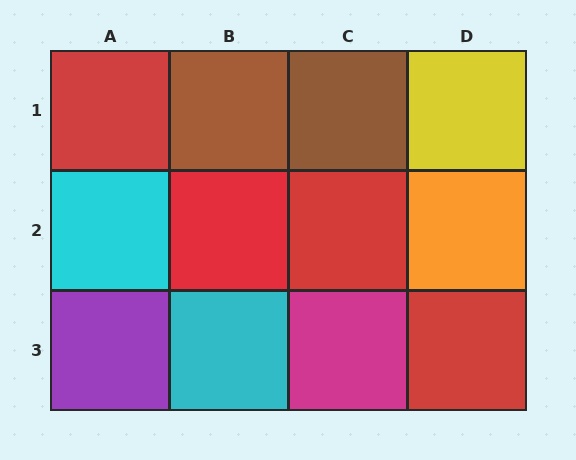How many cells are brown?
2 cells are brown.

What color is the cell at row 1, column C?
Brown.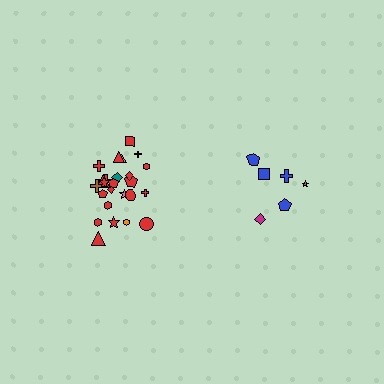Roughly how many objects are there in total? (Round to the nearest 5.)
Roughly 30 objects in total.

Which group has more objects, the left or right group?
The left group.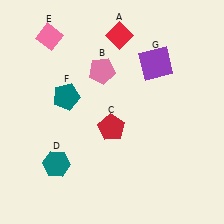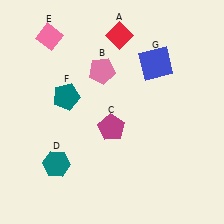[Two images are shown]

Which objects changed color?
C changed from red to magenta. G changed from purple to blue.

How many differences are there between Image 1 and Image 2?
There are 2 differences between the two images.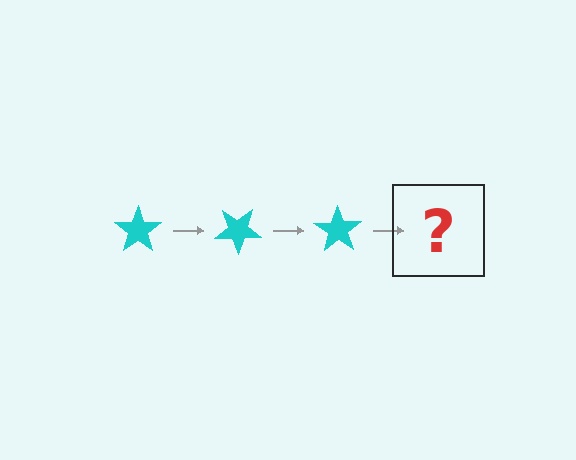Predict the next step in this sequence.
The next step is a cyan star rotated 105 degrees.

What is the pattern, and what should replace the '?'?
The pattern is that the star rotates 35 degrees each step. The '?' should be a cyan star rotated 105 degrees.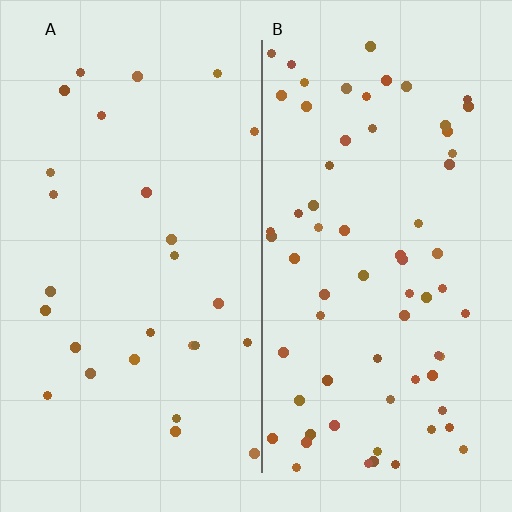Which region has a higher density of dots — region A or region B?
B (the right).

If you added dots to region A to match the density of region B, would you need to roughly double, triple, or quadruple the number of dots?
Approximately triple.